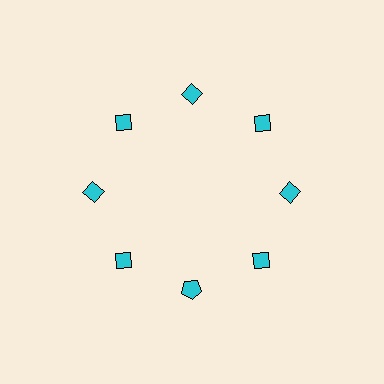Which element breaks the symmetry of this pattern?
The cyan pentagon at roughly the 6 o'clock position breaks the symmetry. All other shapes are cyan diamonds.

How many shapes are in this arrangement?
There are 8 shapes arranged in a ring pattern.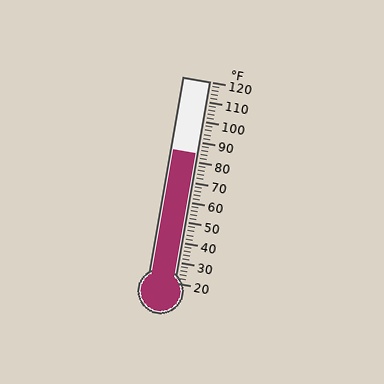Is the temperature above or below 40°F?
The temperature is above 40°F.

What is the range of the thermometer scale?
The thermometer scale ranges from 20°F to 120°F.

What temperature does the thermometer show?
The thermometer shows approximately 84°F.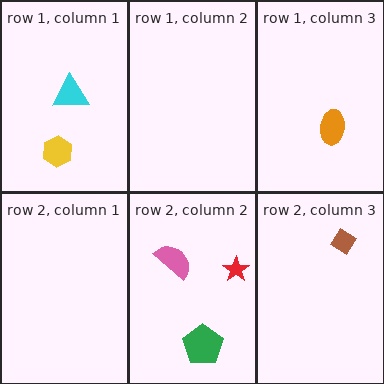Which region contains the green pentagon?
The row 2, column 2 region.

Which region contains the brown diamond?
The row 2, column 3 region.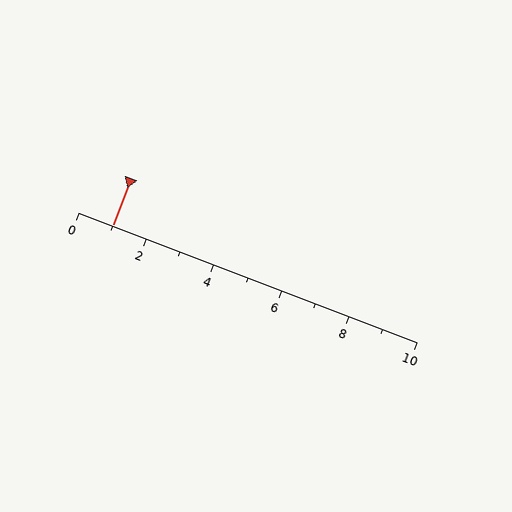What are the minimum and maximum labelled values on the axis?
The axis runs from 0 to 10.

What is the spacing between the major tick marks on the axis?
The major ticks are spaced 2 apart.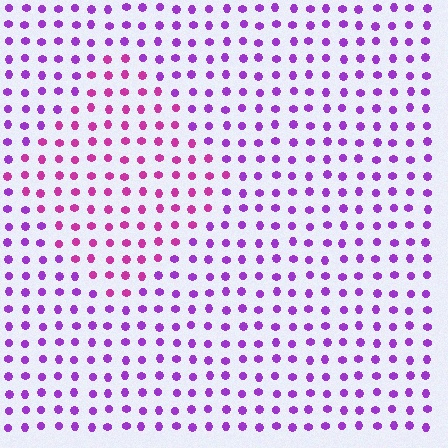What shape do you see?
I see a diamond.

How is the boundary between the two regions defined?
The boundary is defined purely by a slight shift in hue (about 34 degrees). Spacing, size, and orientation are identical on both sides.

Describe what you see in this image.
The image is filled with small purple elements in a uniform arrangement. A diamond-shaped region is visible where the elements are tinted to a slightly different hue, forming a subtle color boundary.